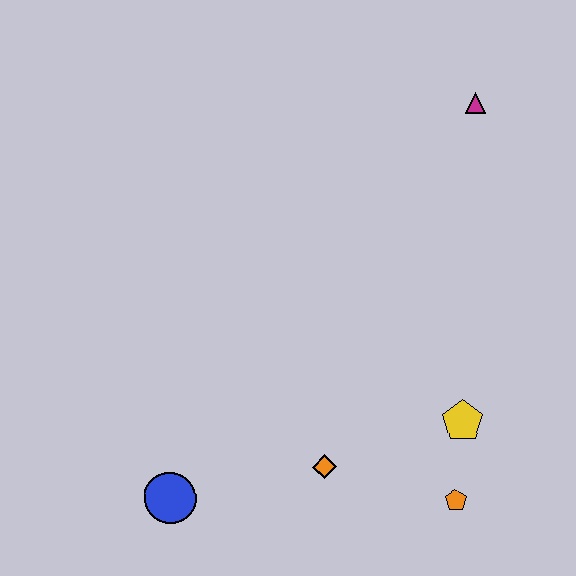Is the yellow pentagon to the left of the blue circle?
No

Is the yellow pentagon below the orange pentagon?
No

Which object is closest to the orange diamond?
The orange pentagon is closest to the orange diamond.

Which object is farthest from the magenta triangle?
The blue circle is farthest from the magenta triangle.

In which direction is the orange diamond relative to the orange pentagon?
The orange diamond is to the left of the orange pentagon.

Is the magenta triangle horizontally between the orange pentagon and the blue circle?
No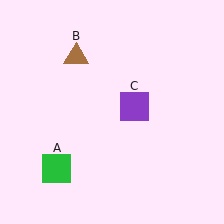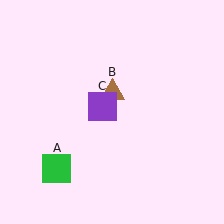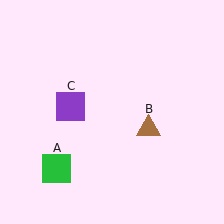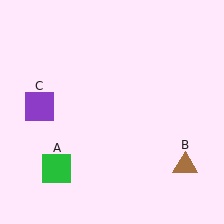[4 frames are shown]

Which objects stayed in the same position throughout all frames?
Green square (object A) remained stationary.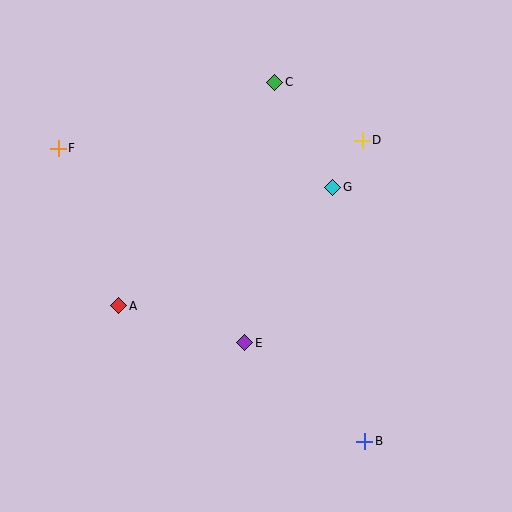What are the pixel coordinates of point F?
Point F is at (58, 148).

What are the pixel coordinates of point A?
Point A is at (119, 306).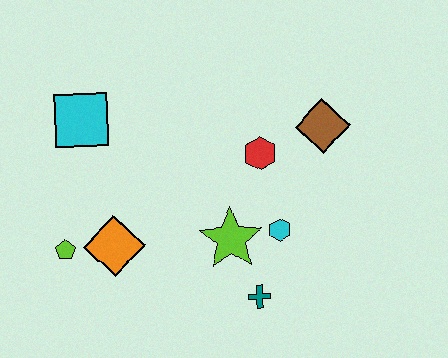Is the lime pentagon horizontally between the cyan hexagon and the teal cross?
No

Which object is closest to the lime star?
The cyan hexagon is closest to the lime star.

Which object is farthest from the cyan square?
The teal cross is farthest from the cyan square.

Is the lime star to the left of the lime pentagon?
No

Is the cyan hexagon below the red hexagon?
Yes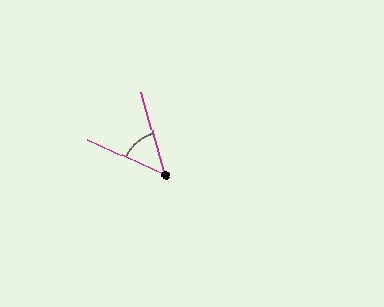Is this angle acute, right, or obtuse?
It is acute.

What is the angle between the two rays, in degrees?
Approximately 50 degrees.